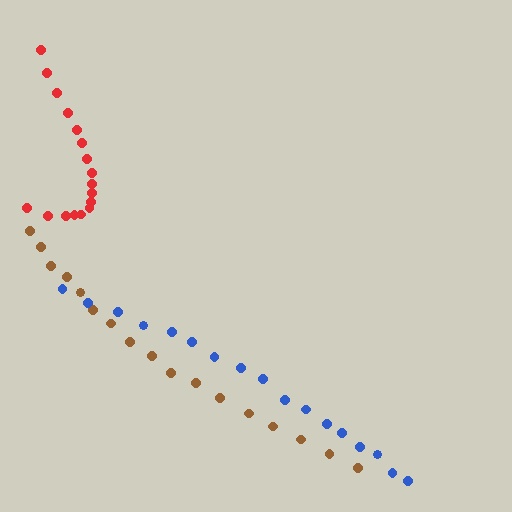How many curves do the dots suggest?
There are 3 distinct paths.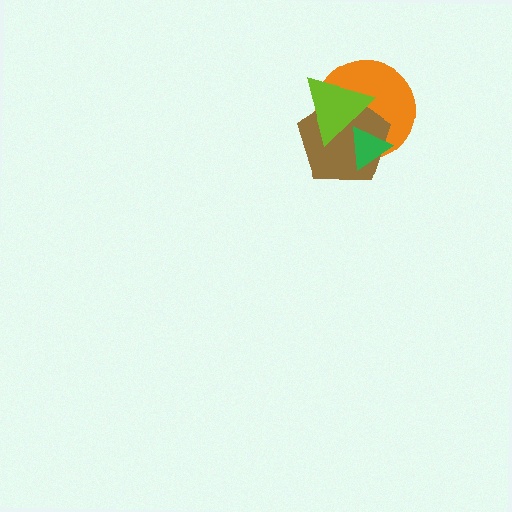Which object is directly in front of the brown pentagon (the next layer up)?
The lime triangle is directly in front of the brown pentagon.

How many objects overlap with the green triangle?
3 objects overlap with the green triangle.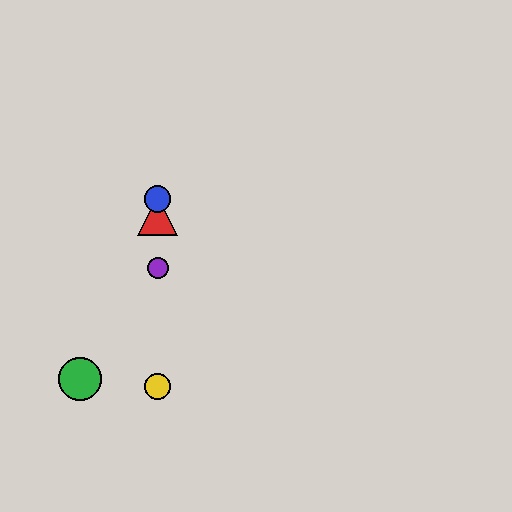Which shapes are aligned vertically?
The red triangle, the blue circle, the yellow circle, the purple circle are aligned vertically.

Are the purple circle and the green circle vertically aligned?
No, the purple circle is at x≈158 and the green circle is at x≈80.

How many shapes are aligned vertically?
4 shapes (the red triangle, the blue circle, the yellow circle, the purple circle) are aligned vertically.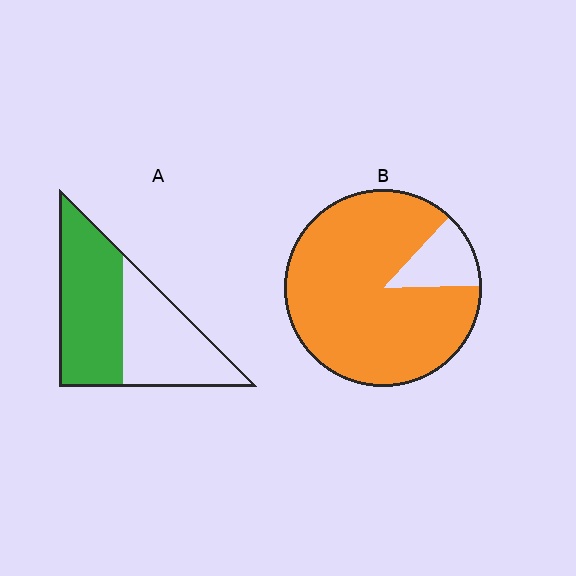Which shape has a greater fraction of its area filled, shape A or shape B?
Shape B.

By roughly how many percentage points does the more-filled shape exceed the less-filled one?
By roughly 35 percentage points (B over A).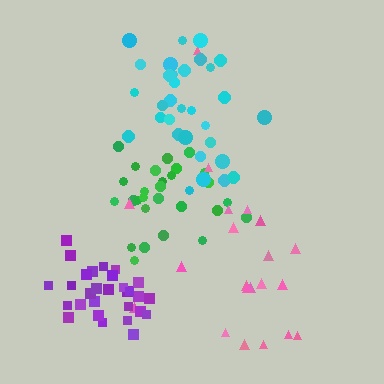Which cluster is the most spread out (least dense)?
Pink.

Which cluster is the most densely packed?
Purple.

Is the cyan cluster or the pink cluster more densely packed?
Cyan.